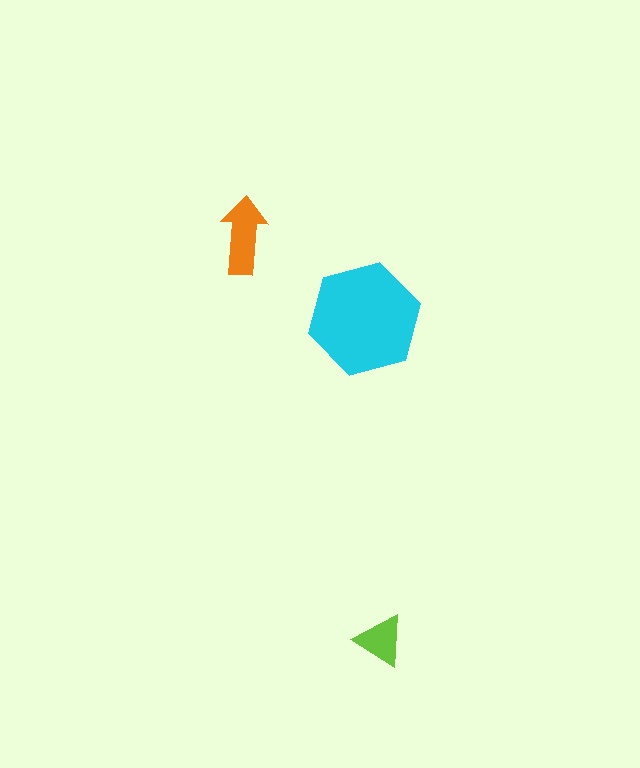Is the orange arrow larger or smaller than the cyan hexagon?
Smaller.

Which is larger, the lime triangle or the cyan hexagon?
The cyan hexagon.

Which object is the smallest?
The lime triangle.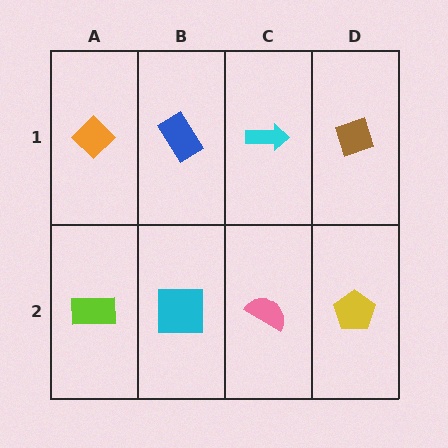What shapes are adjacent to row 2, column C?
A cyan arrow (row 1, column C), a cyan square (row 2, column B), a yellow pentagon (row 2, column D).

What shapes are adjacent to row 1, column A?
A lime rectangle (row 2, column A), a blue rectangle (row 1, column B).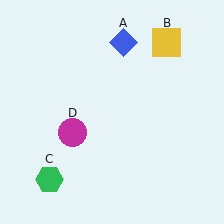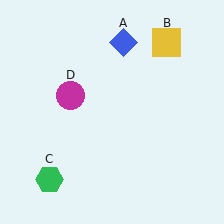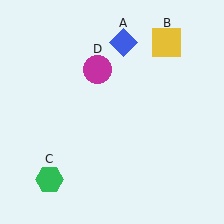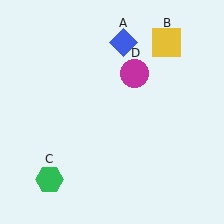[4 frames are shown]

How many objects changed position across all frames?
1 object changed position: magenta circle (object D).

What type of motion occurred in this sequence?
The magenta circle (object D) rotated clockwise around the center of the scene.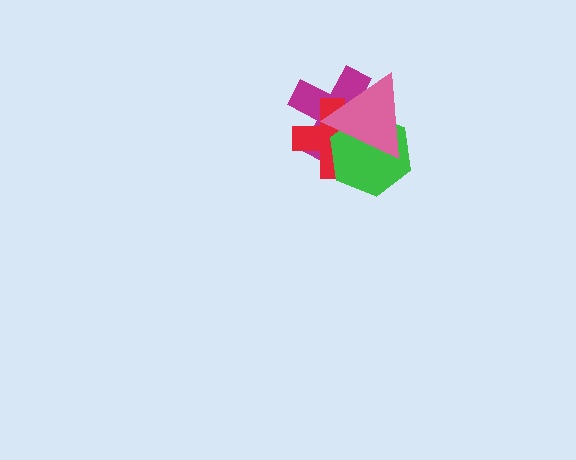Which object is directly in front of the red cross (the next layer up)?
The green hexagon is directly in front of the red cross.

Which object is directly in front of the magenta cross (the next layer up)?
The red cross is directly in front of the magenta cross.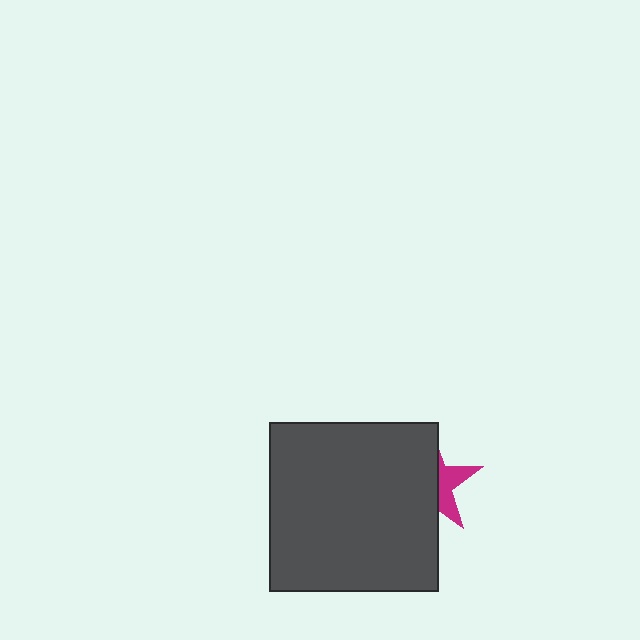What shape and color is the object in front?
The object in front is a dark gray square.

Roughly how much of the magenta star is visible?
A small part of it is visible (roughly 34%).